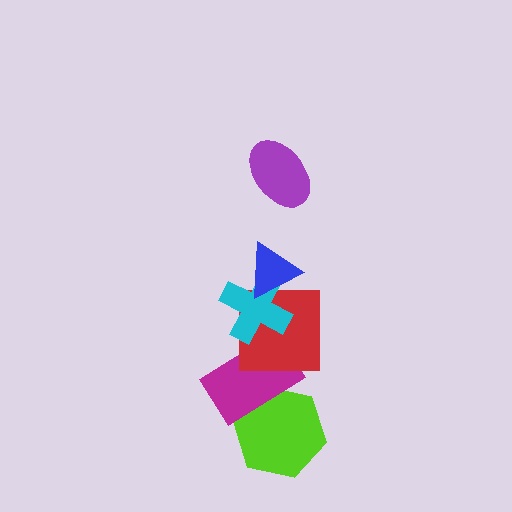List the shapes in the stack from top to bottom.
From top to bottom: the purple ellipse, the blue triangle, the cyan cross, the red square, the magenta rectangle, the lime hexagon.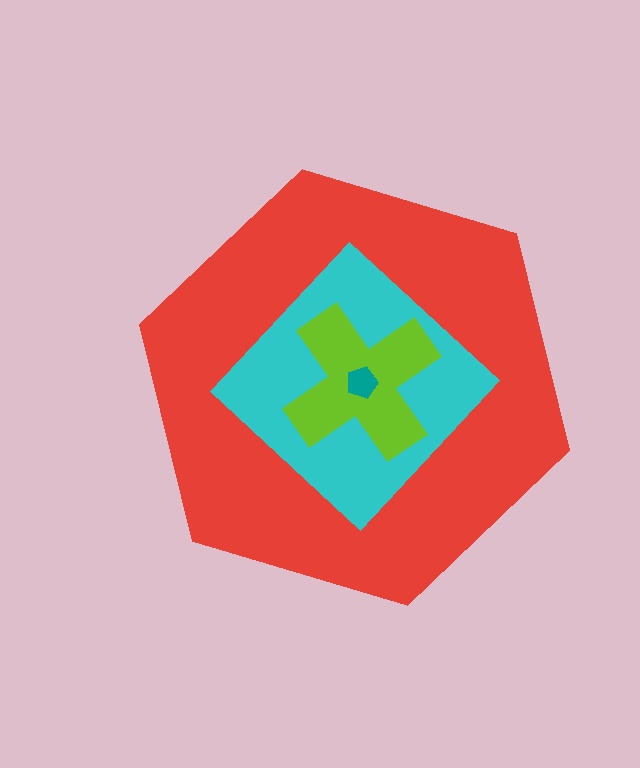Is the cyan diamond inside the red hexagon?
Yes.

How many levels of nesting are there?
4.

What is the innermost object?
The teal pentagon.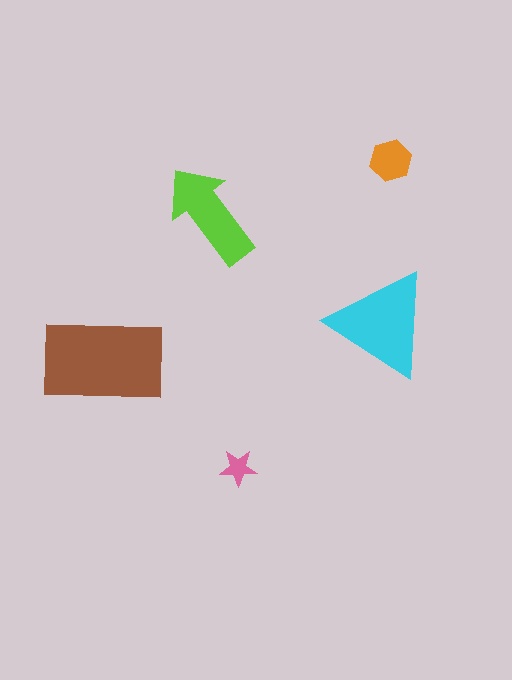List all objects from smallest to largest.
The pink star, the orange hexagon, the lime arrow, the cyan triangle, the brown rectangle.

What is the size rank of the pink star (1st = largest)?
5th.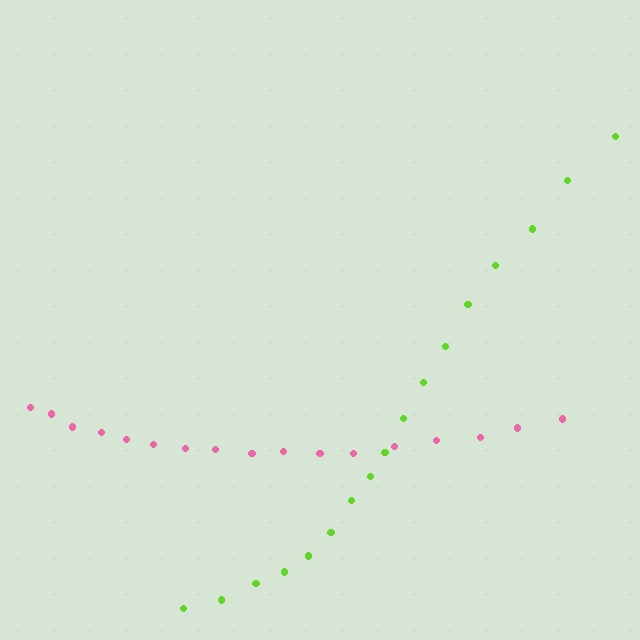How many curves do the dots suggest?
There are 2 distinct paths.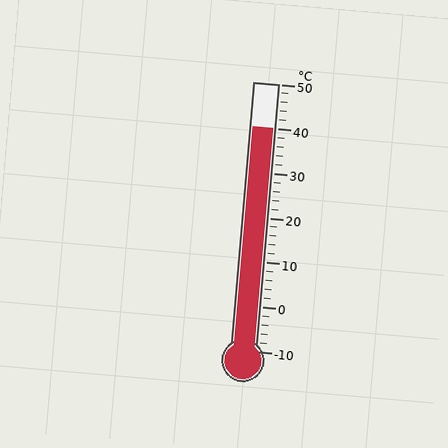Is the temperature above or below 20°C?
The temperature is above 20°C.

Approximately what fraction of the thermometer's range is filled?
The thermometer is filled to approximately 85% of its range.